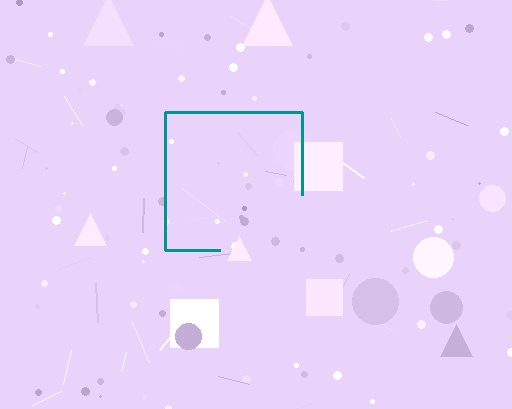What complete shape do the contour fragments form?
The contour fragments form a square.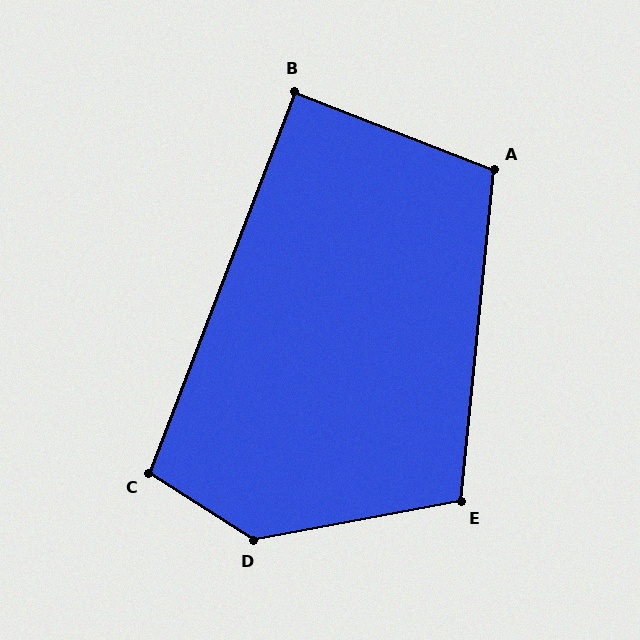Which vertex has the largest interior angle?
D, at approximately 137 degrees.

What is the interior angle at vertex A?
Approximately 106 degrees (obtuse).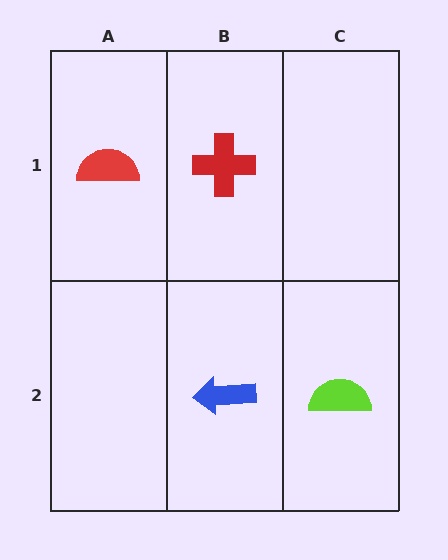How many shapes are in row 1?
2 shapes.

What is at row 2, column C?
A lime semicircle.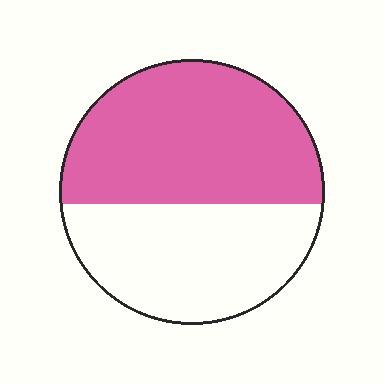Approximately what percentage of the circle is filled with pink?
Approximately 55%.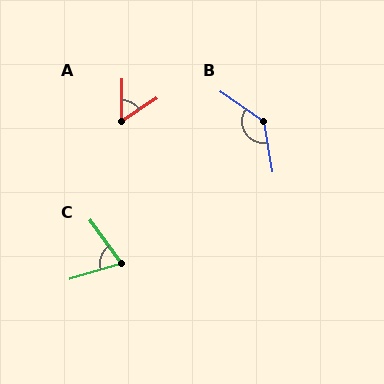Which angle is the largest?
B, at approximately 134 degrees.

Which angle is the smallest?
A, at approximately 56 degrees.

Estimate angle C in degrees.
Approximately 70 degrees.